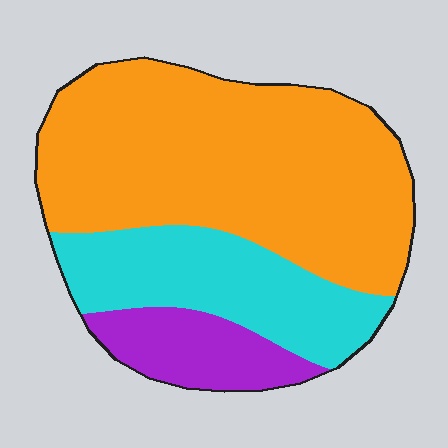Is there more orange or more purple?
Orange.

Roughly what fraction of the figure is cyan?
Cyan covers 26% of the figure.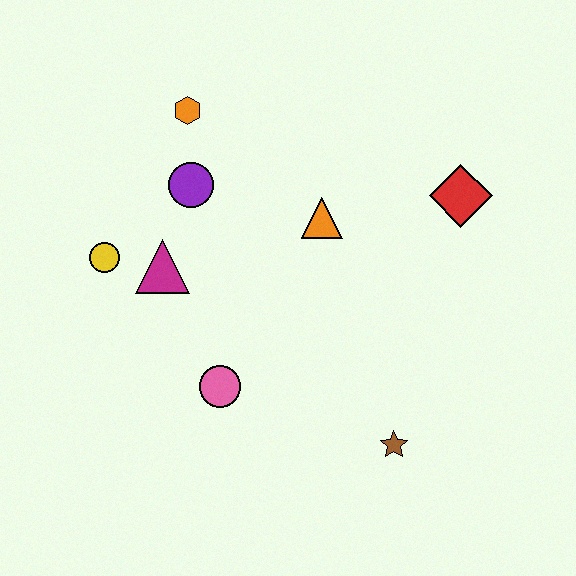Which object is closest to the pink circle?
The magenta triangle is closest to the pink circle.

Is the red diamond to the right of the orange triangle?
Yes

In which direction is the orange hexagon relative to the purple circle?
The orange hexagon is above the purple circle.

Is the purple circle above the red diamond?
Yes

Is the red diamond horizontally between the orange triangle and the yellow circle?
No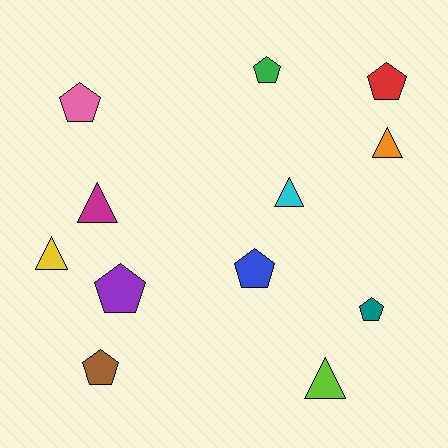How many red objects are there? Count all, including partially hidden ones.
There is 1 red object.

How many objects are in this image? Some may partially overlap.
There are 12 objects.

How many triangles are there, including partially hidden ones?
There are 5 triangles.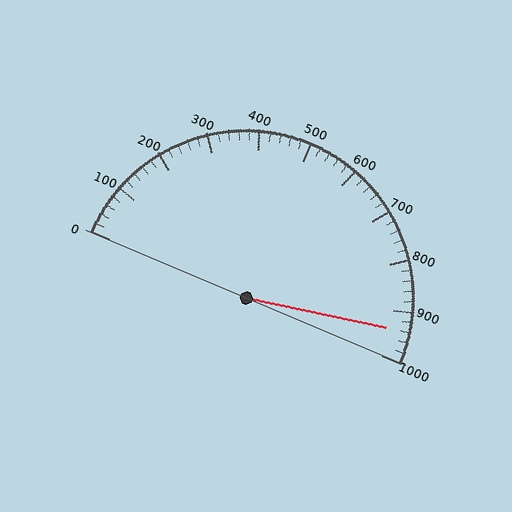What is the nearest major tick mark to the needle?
The nearest major tick mark is 900.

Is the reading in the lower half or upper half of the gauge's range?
The reading is in the upper half of the range (0 to 1000).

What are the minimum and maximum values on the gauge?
The gauge ranges from 0 to 1000.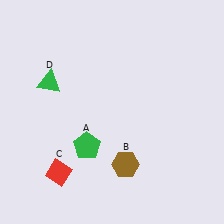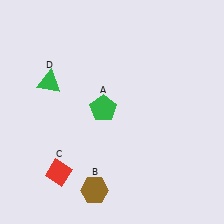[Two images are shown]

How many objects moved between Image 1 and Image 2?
2 objects moved between the two images.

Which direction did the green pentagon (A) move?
The green pentagon (A) moved up.